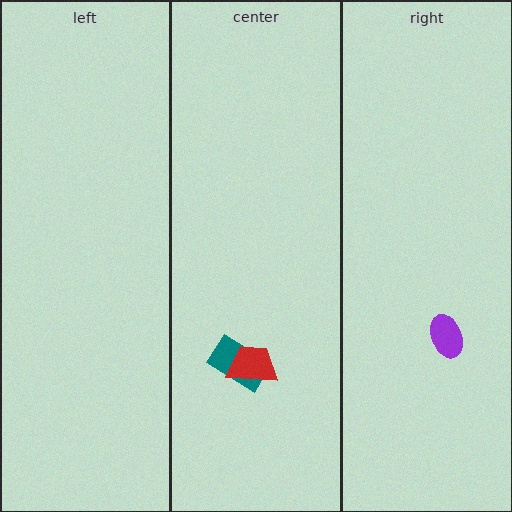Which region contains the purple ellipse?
The right region.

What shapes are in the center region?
The teal rectangle, the red trapezoid.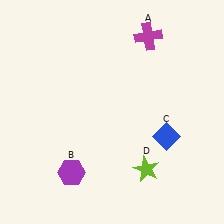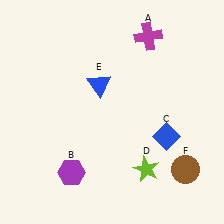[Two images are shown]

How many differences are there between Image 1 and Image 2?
There are 2 differences between the two images.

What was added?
A blue triangle (E), a brown circle (F) were added in Image 2.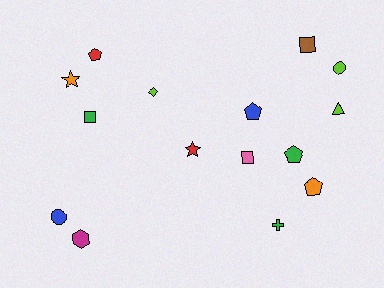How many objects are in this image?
There are 15 objects.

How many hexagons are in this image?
There is 1 hexagon.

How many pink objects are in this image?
There is 1 pink object.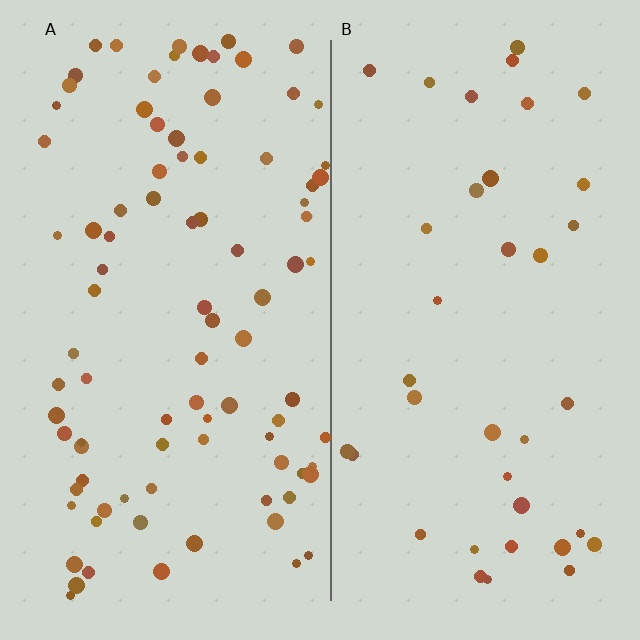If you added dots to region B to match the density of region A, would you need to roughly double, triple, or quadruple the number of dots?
Approximately double.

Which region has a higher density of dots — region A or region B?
A (the left).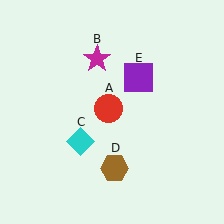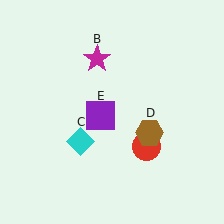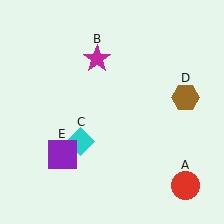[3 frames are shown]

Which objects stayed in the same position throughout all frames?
Magenta star (object B) and cyan diamond (object C) remained stationary.